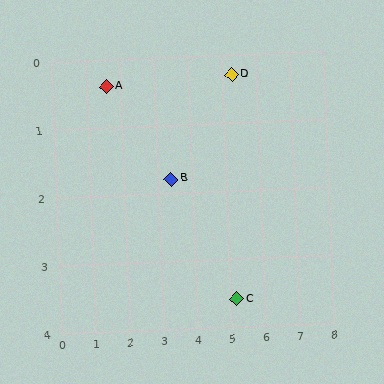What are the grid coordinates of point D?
Point D is at approximately (5.3, 0.3).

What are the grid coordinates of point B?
Point B is at approximately (3.4, 1.8).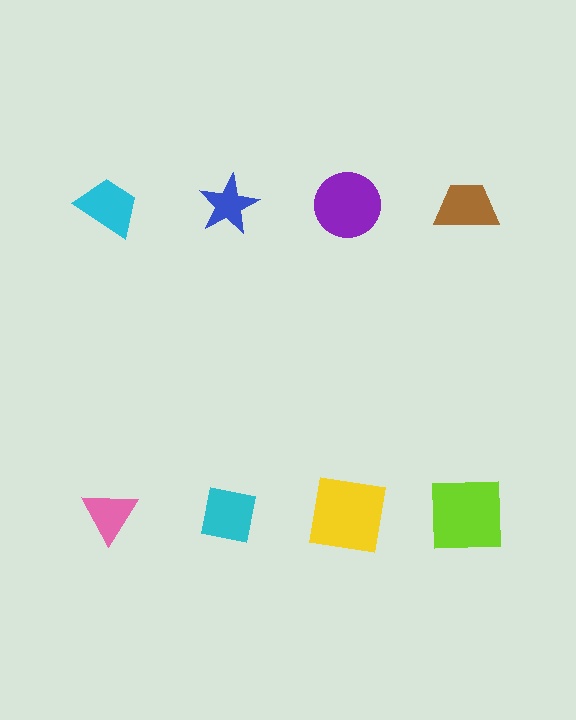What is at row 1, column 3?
A purple circle.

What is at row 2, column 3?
A yellow square.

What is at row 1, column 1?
A cyan trapezoid.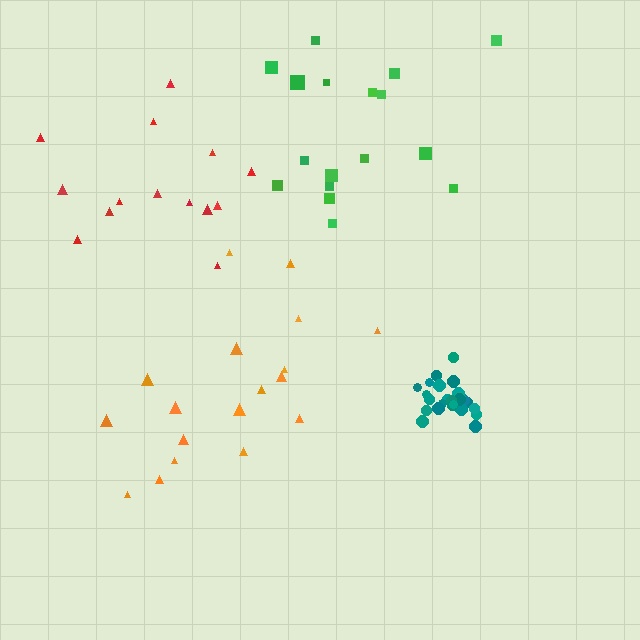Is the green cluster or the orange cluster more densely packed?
Green.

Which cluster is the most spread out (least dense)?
Red.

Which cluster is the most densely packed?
Teal.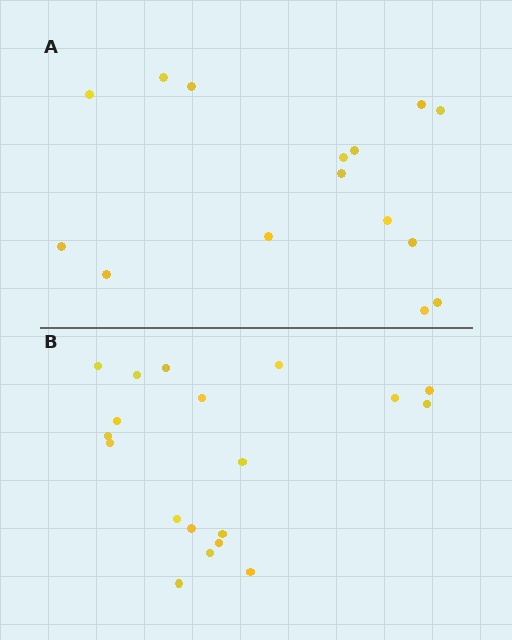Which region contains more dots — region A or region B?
Region B (the bottom region) has more dots.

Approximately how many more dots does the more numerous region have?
Region B has about 4 more dots than region A.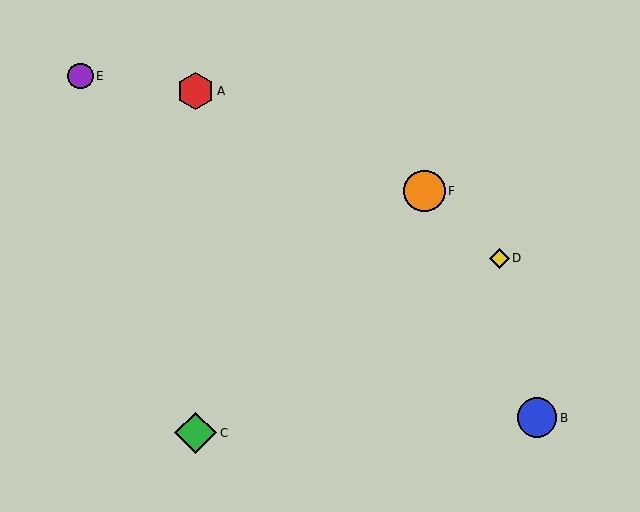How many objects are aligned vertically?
2 objects (A, C) are aligned vertically.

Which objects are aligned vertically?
Objects A, C are aligned vertically.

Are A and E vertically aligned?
No, A is at x≈196 and E is at x≈81.